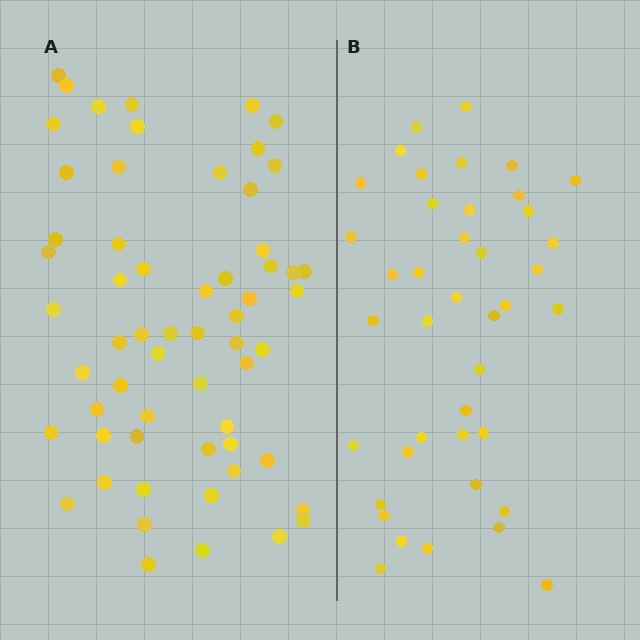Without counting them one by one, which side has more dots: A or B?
Region A (the left region) has more dots.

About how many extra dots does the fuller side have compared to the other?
Region A has approximately 20 more dots than region B.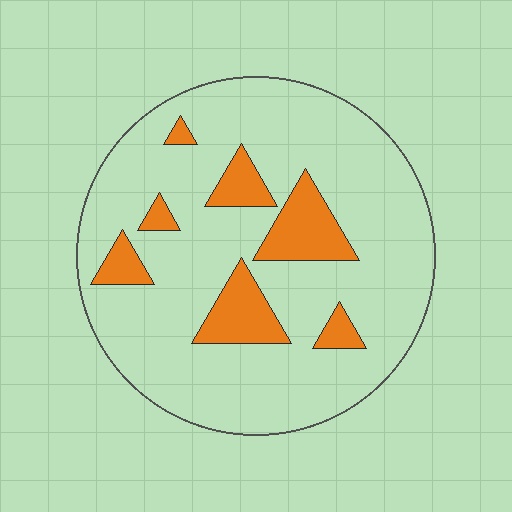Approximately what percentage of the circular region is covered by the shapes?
Approximately 15%.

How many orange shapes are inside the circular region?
7.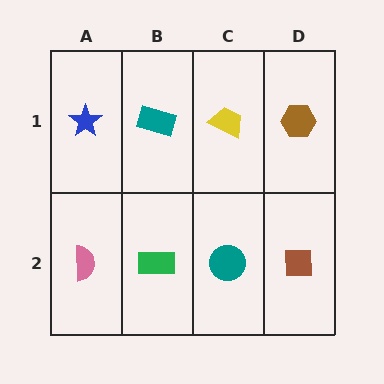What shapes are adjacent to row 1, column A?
A pink semicircle (row 2, column A), a teal rectangle (row 1, column B).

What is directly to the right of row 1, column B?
A yellow trapezoid.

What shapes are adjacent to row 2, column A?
A blue star (row 1, column A), a green rectangle (row 2, column B).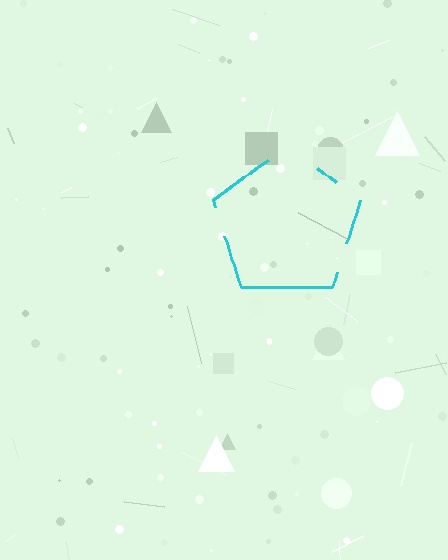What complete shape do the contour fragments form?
The contour fragments form a pentagon.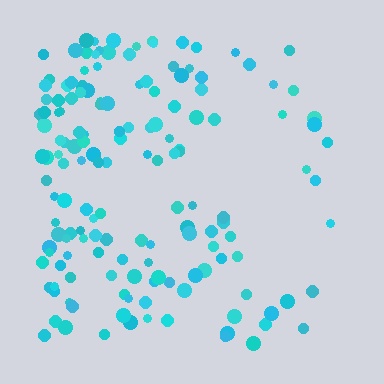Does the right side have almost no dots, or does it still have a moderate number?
Still a moderate number, just noticeably fewer than the left.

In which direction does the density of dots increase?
From right to left, with the left side densest.